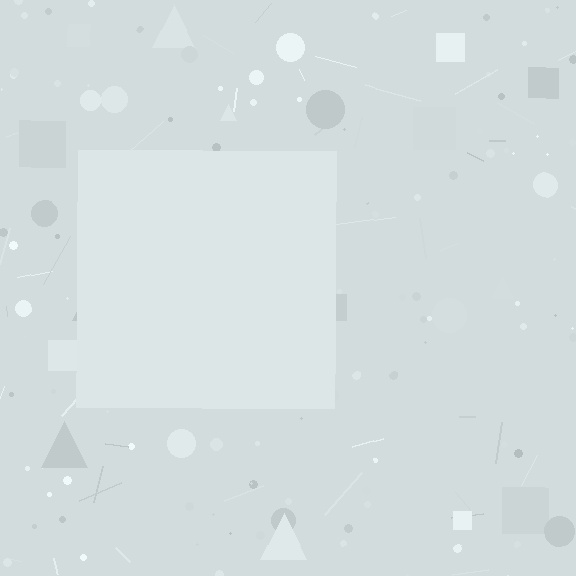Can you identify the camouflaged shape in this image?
The camouflaged shape is a square.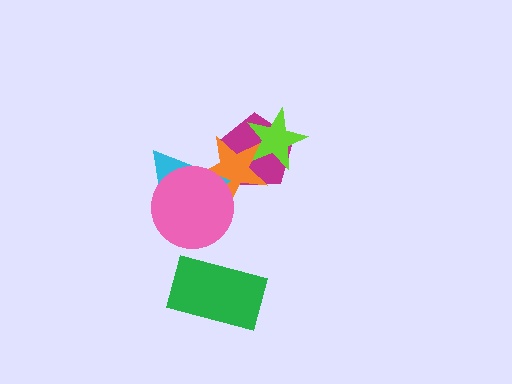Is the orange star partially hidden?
Yes, it is partially covered by another shape.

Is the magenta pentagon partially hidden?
Yes, it is partially covered by another shape.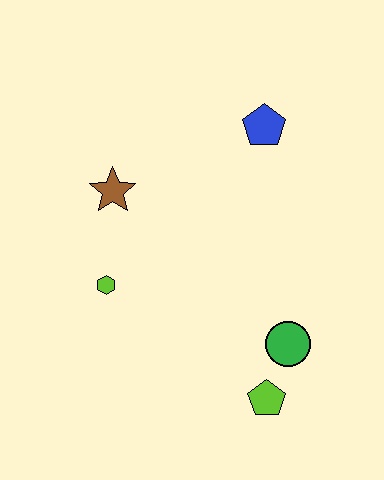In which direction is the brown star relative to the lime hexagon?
The brown star is above the lime hexagon.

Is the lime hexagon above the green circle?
Yes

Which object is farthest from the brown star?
The lime pentagon is farthest from the brown star.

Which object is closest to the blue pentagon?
The brown star is closest to the blue pentagon.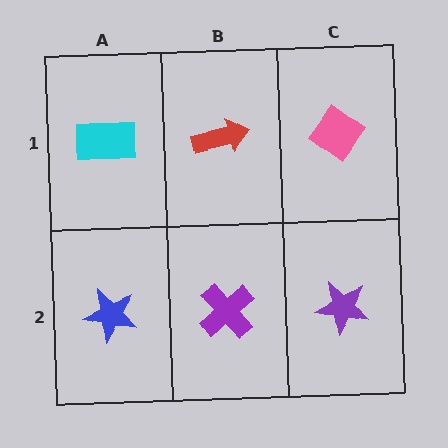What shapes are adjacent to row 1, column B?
A purple cross (row 2, column B), a cyan rectangle (row 1, column A), a pink diamond (row 1, column C).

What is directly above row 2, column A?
A cyan rectangle.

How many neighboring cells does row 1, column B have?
3.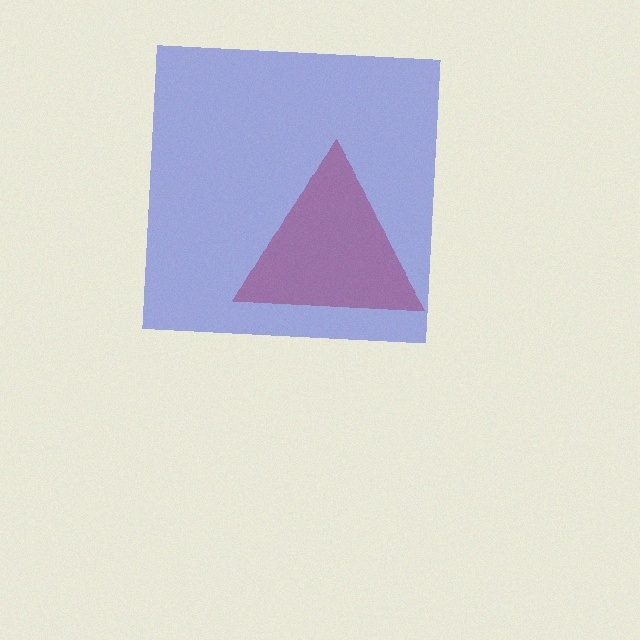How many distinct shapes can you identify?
There are 2 distinct shapes: a red triangle, a blue square.